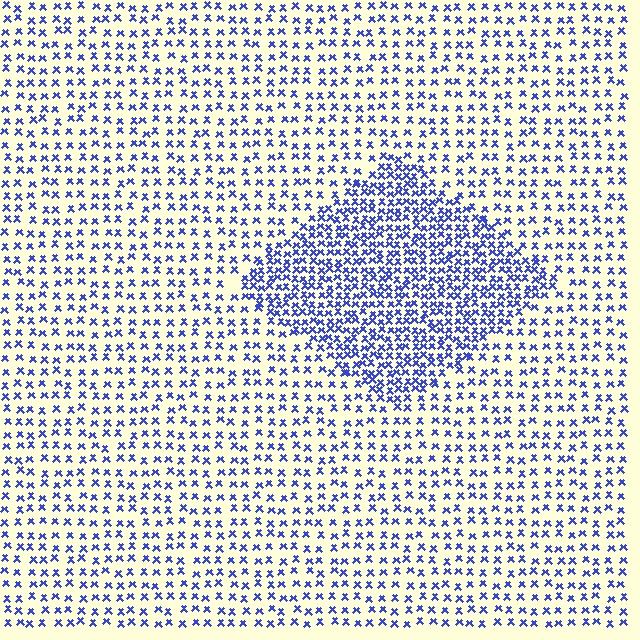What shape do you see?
I see a diamond.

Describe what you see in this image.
The image contains small blue elements arranged at two different densities. A diamond-shaped region is visible where the elements are more densely packed than the surrounding area.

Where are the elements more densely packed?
The elements are more densely packed inside the diamond boundary.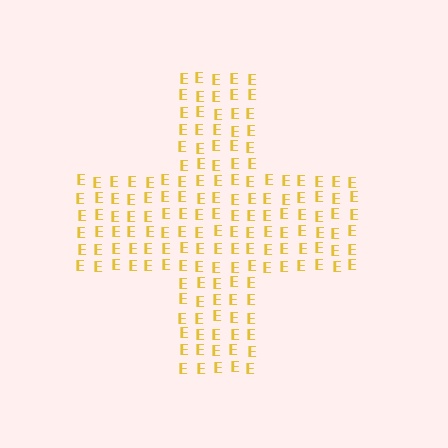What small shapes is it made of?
It is made of small letter E's.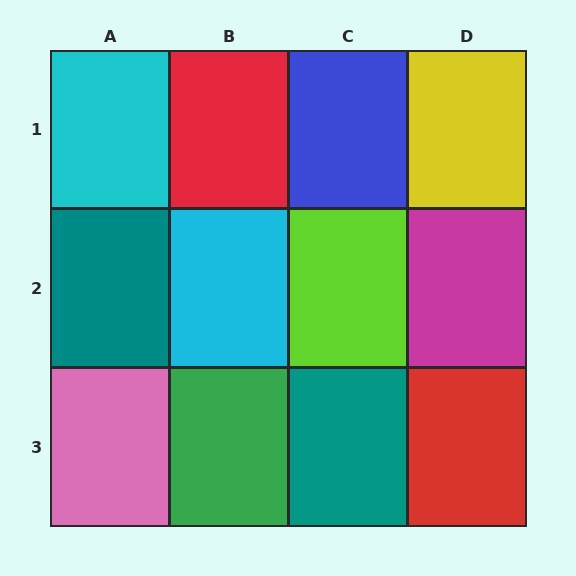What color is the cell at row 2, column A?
Teal.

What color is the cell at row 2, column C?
Lime.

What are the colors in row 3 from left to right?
Pink, green, teal, red.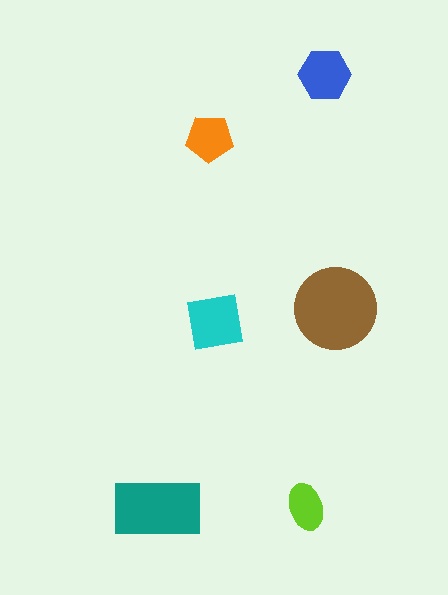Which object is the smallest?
The lime ellipse.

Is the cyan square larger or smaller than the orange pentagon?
Larger.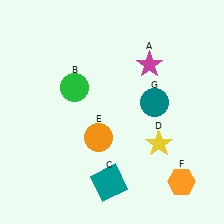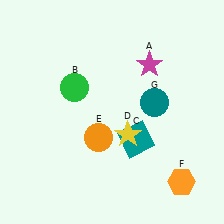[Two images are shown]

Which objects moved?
The objects that moved are: the teal square (C), the yellow star (D).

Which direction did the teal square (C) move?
The teal square (C) moved up.